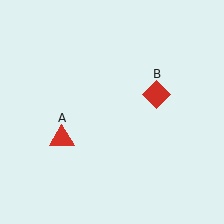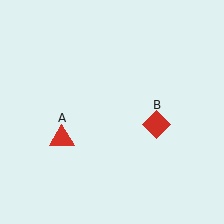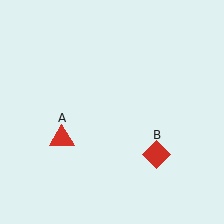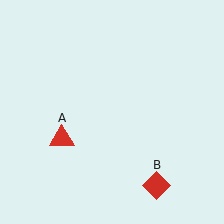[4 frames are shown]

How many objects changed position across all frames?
1 object changed position: red diamond (object B).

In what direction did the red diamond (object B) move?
The red diamond (object B) moved down.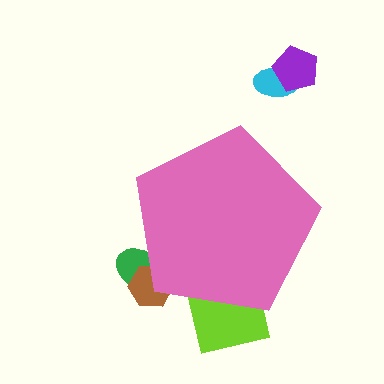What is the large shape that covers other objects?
A pink pentagon.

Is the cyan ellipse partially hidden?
No, the cyan ellipse is fully visible.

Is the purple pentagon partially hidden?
No, the purple pentagon is fully visible.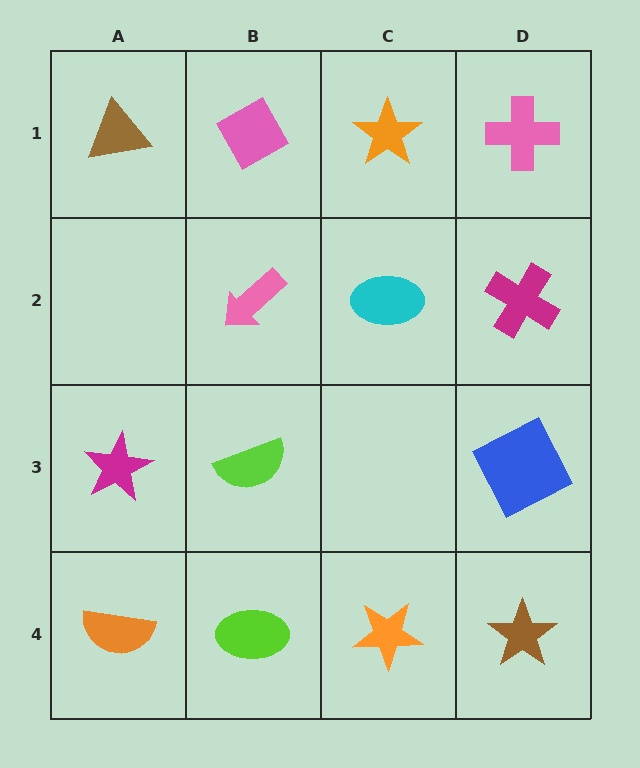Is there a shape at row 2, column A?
No, that cell is empty.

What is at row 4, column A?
An orange semicircle.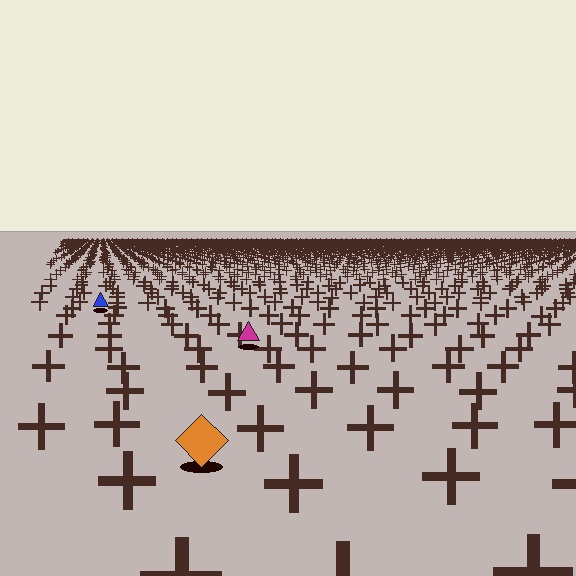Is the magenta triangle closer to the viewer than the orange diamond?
No. The orange diamond is closer — you can tell from the texture gradient: the ground texture is coarser near it.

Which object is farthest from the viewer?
The blue triangle is farthest from the viewer. It appears smaller and the ground texture around it is denser.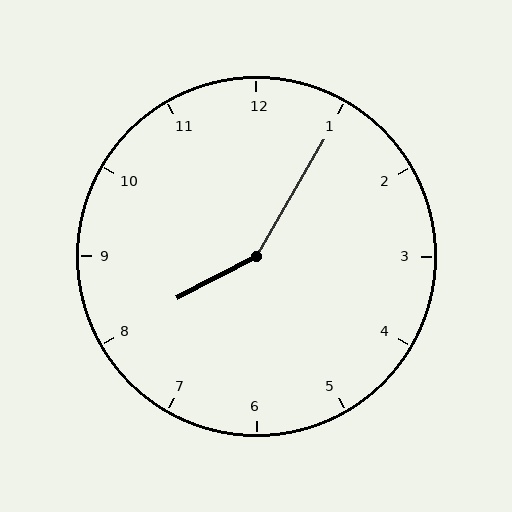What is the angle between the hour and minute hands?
Approximately 148 degrees.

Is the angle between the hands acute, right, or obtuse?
It is obtuse.